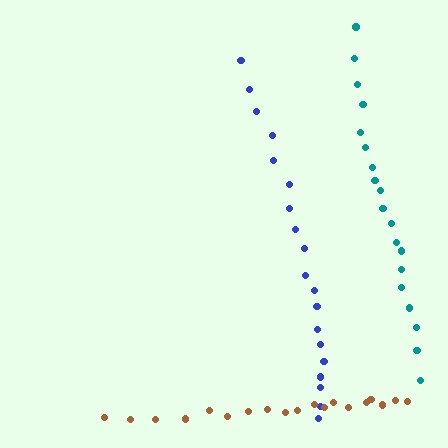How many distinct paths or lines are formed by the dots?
There are 3 distinct paths.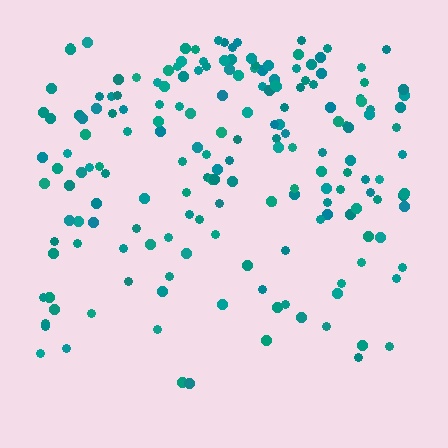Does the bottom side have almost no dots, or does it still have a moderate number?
Still a moderate number, just noticeably fewer than the top.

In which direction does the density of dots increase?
From bottom to top, with the top side densest.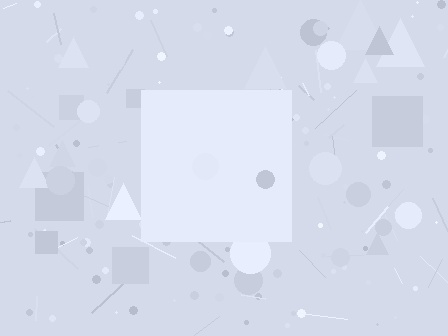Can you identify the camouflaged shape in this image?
The camouflaged shape is a square.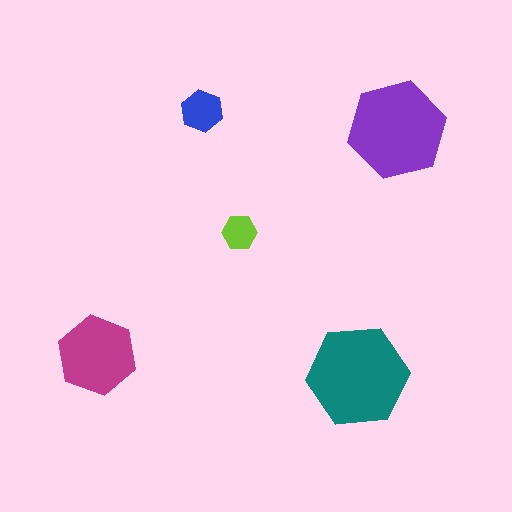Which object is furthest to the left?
The magenta hexagon is leftmost.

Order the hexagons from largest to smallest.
the teal one, the purple one, the magenta one, the blue one, the lime one.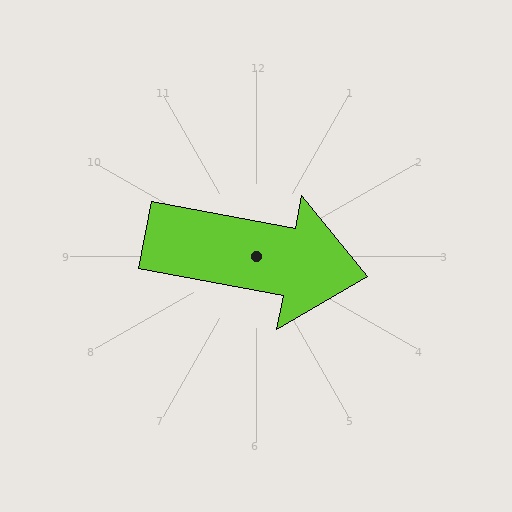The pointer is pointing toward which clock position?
Roughly 3 o'clock.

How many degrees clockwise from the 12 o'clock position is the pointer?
Approximately 101 degrees.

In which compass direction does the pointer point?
East.